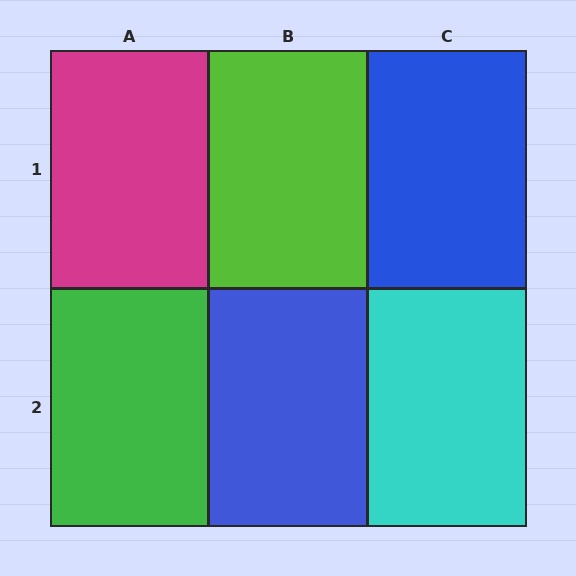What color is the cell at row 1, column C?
Blue.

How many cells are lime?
1 cell is lime.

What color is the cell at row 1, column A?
Magenta.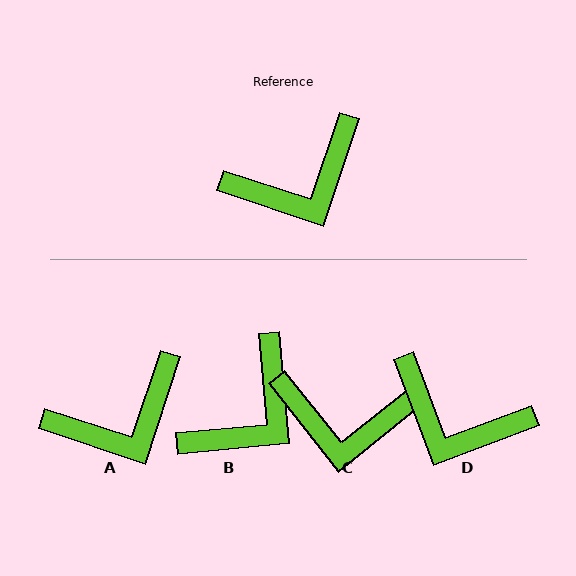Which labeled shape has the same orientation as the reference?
A.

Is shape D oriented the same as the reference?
No, it is off by about 51 degrees.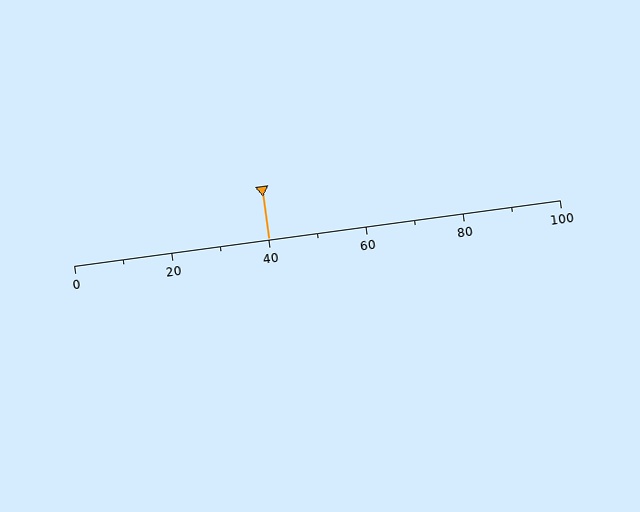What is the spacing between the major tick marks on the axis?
The major ticks are spaced 20 apart.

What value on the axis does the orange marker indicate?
The marker indicates approximately 40.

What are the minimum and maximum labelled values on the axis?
The axis runs from 0 to 100.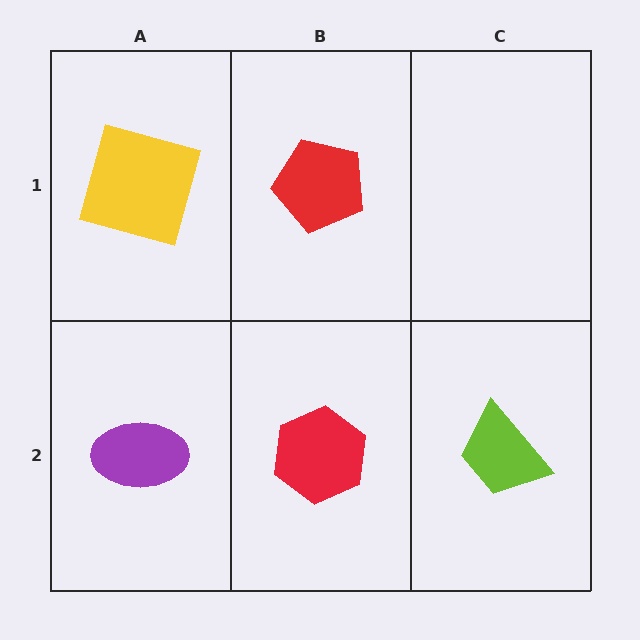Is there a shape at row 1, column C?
No, that cell is empty.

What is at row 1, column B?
A red pentagon.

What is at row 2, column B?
A red hexagon.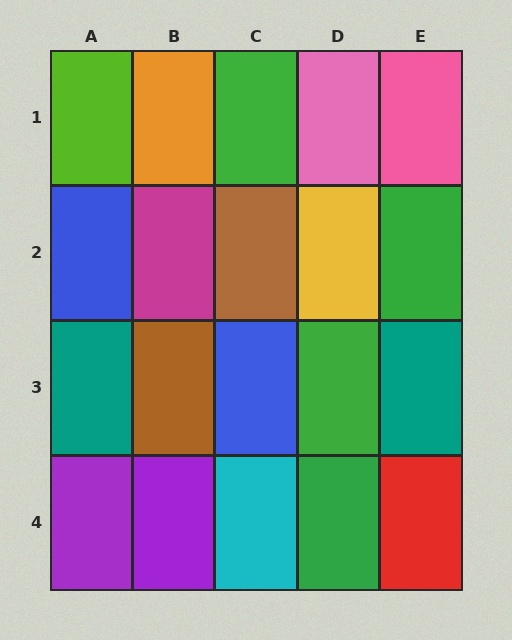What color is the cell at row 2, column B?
Magenta.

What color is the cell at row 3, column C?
Blue.